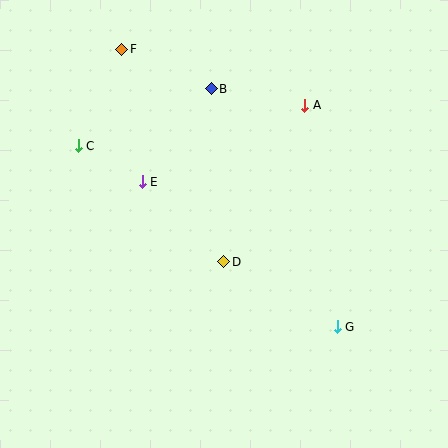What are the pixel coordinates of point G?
Point G is at (337, 327).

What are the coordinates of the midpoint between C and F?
The midpoint between C and F is at (100, 97).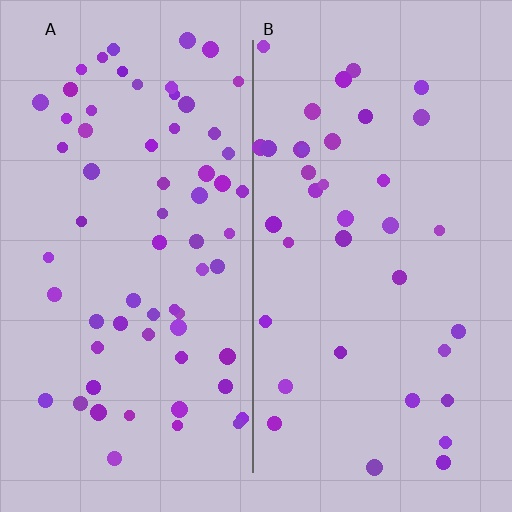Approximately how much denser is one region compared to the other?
Approximately 1.8× — region A over region B.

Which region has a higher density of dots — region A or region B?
A (the left).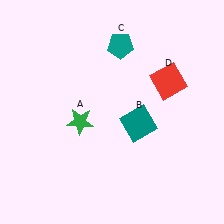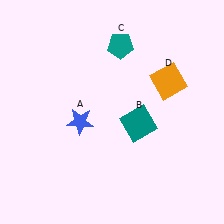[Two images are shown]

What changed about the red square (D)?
In Image 1, D is red. In Image 2, it changed to orange.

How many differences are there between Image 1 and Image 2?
There are 2 differences between the two images.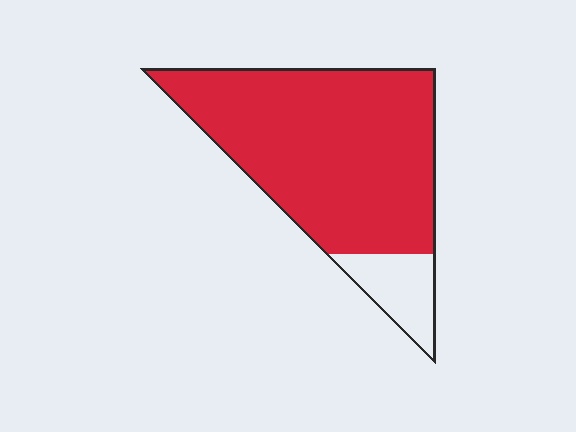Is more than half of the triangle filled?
Yes.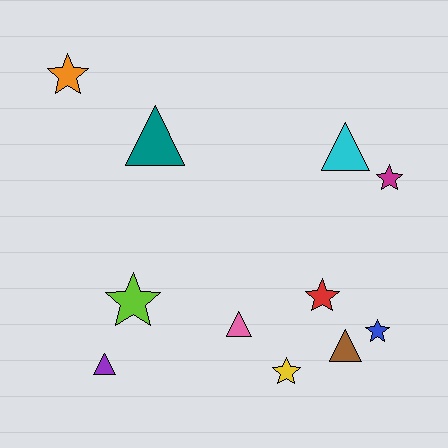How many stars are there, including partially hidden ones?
There are 6 stars.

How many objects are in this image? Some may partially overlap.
There are 11 objects.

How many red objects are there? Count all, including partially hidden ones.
There is 1 red object.